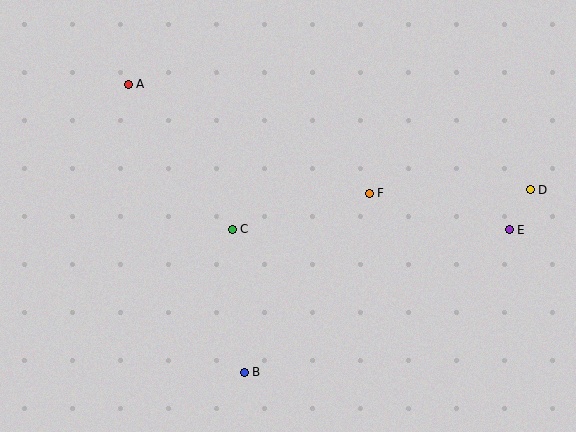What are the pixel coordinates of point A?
Point A is at (128, 84).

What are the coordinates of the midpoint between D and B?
The midpoint between D and B is at (387, 281).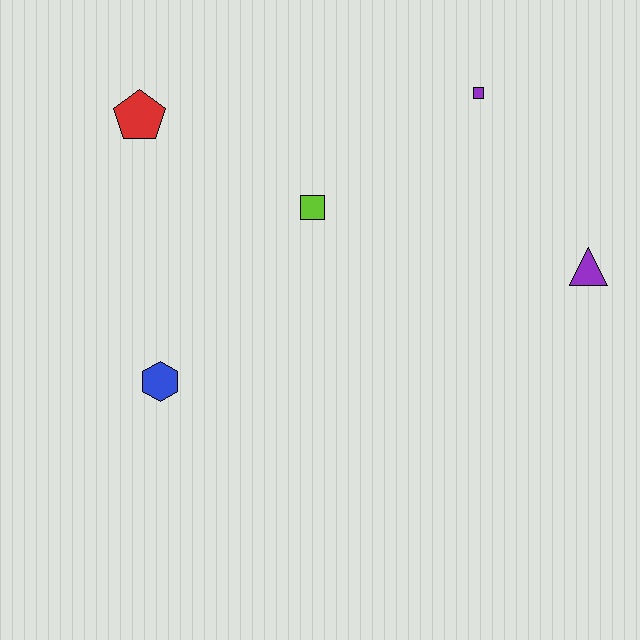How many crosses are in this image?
There are no crosses.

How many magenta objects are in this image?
There are no magenta objects.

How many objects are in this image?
There are 5 objects.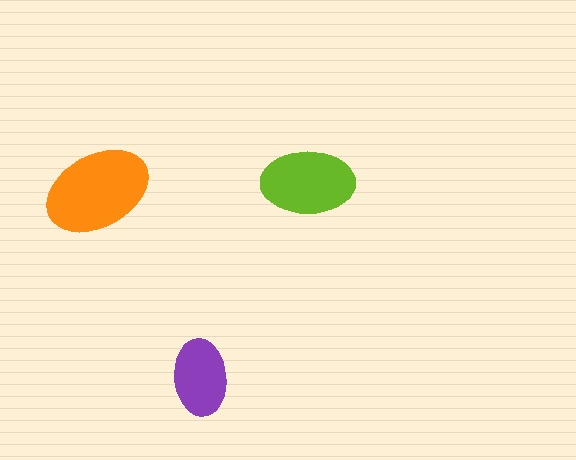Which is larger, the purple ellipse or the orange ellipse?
The orange one.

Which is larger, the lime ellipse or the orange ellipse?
The orange one.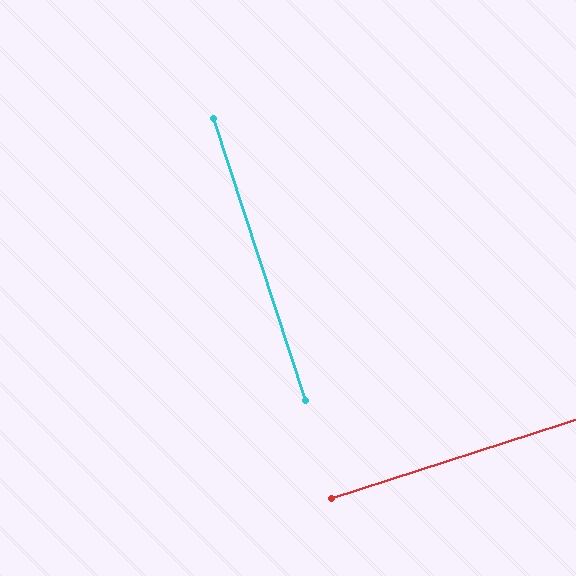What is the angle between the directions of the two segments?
Approximately 90 degrees.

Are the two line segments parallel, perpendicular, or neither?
Perpendicular — they meet at approximately 90°.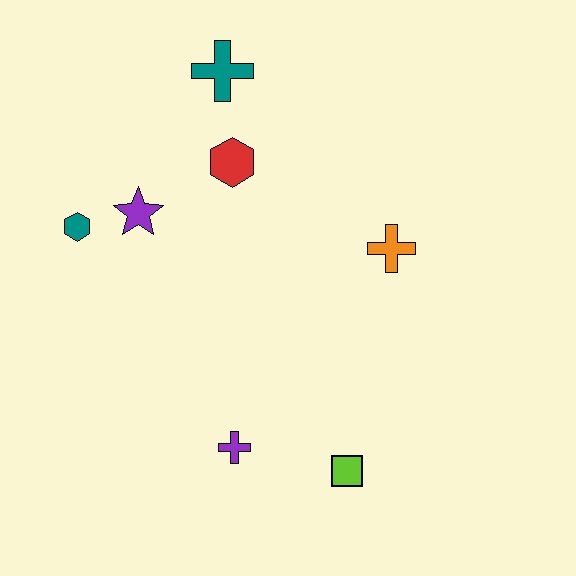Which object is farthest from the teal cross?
The lime square is farthest from the teal cross.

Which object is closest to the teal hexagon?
The purple star is closest to the teal hexagon.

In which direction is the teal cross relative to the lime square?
The teal cross is above the lime square.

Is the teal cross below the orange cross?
No